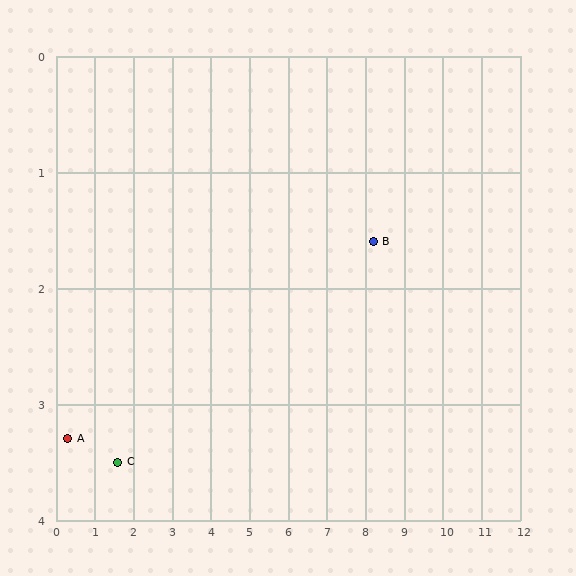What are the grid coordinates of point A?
Point A is at approximately (0.3, 3.3).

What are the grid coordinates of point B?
Point B is at approximately (8.2, 1.6).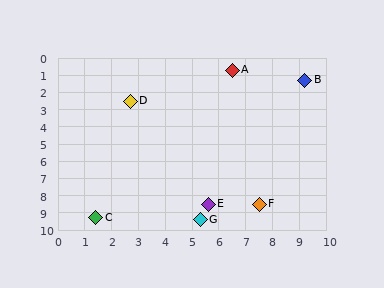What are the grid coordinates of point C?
Point C is at approximately (1.4, 9.3).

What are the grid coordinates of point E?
Point E is at approximately (5.6, 8.5).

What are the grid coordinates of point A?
Point A is at approximately (6.5, 0.7).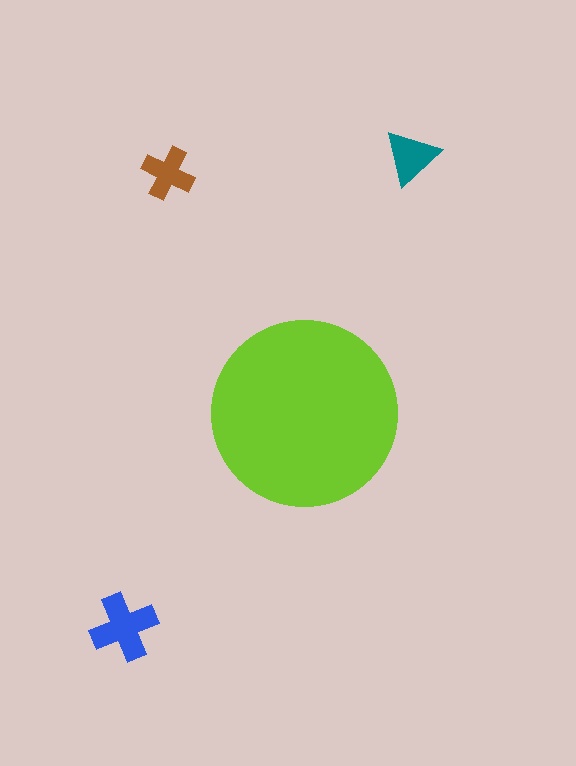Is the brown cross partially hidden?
No, the brown cross is fully visible.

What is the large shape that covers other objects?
A lime circle.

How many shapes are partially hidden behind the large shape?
0 shapes are partially hidden.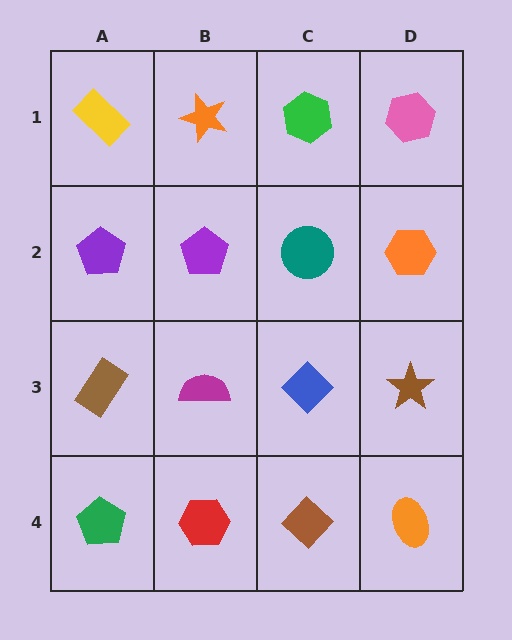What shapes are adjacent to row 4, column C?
A blue diamond (row 3, column C), a red hexagon (row 4, column B), an orange ellipse (row 4, column D).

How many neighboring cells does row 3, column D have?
3.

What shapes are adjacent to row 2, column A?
A yellow rectangle (row 1, column A), a brown rectangle (row 3, column A), a purple pentagon (row 2, column B).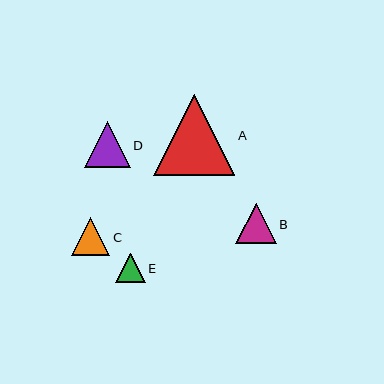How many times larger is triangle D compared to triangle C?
Triangle D is approximately 1.2 times the size of triangle C.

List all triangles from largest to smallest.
From largest to smallest: A, D, B, C, E.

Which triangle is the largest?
Triangle A is the largest with a size of approximately 81 pixels.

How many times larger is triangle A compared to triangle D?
Triangle A is approximately 1.8 times the size of triangle D.